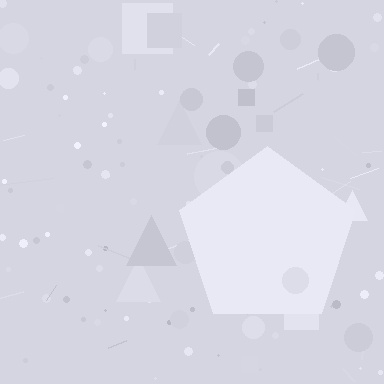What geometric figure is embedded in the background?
A pentagon is embedded in the background.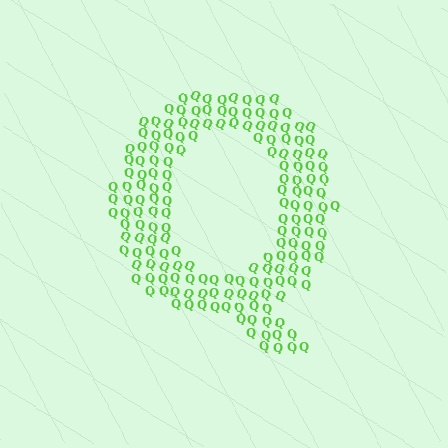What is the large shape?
The large shape is the letter Q.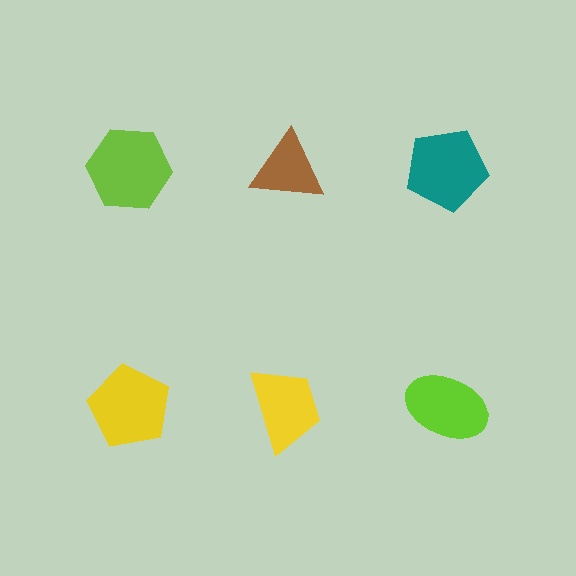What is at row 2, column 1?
A yellow pentagon.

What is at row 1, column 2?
A brown triangle.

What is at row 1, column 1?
A lime hexagon.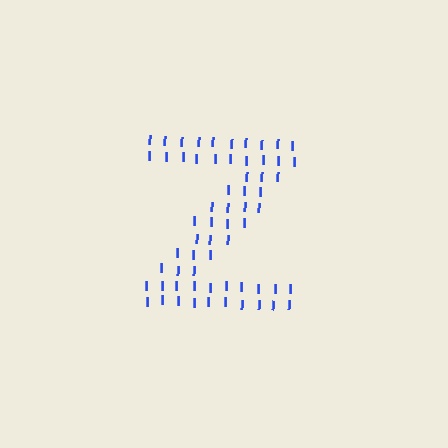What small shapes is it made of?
It is made of small letter I's.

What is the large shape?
The large shape is the letter Z.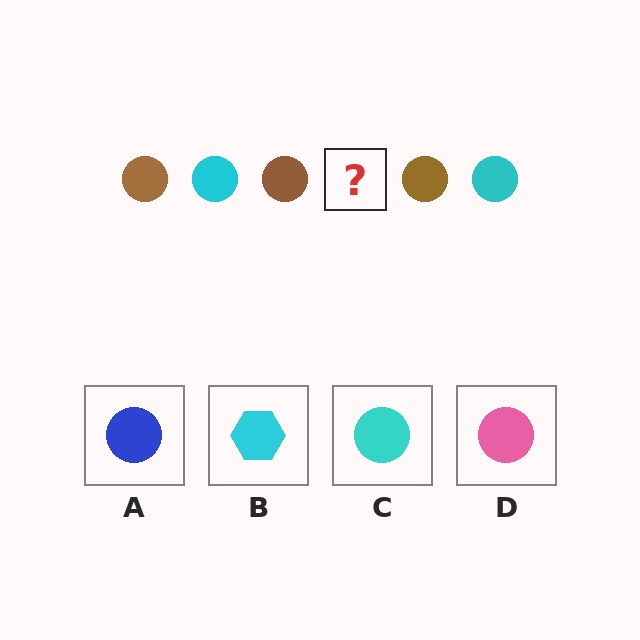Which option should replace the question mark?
Option C.